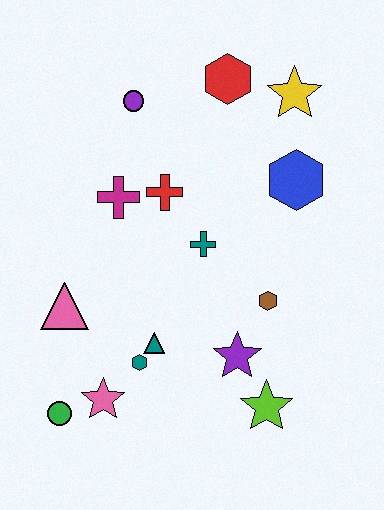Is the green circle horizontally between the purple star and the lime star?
No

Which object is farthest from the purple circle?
The lime star is farthest from the purple circle.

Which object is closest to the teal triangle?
The teal hexagon is closest to the teal triangle.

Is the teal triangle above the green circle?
Yes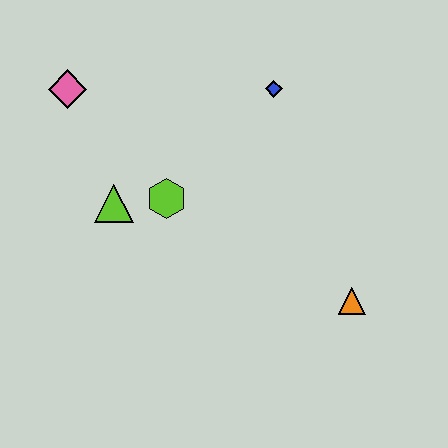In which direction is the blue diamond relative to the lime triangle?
The blue diamond is to the right of the lime triangle.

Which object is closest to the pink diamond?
The lime triangle is closest to the pink diamond.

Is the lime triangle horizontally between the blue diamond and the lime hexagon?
No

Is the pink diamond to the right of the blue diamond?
No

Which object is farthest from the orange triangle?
The pink diamond is farthest from the orange triangle.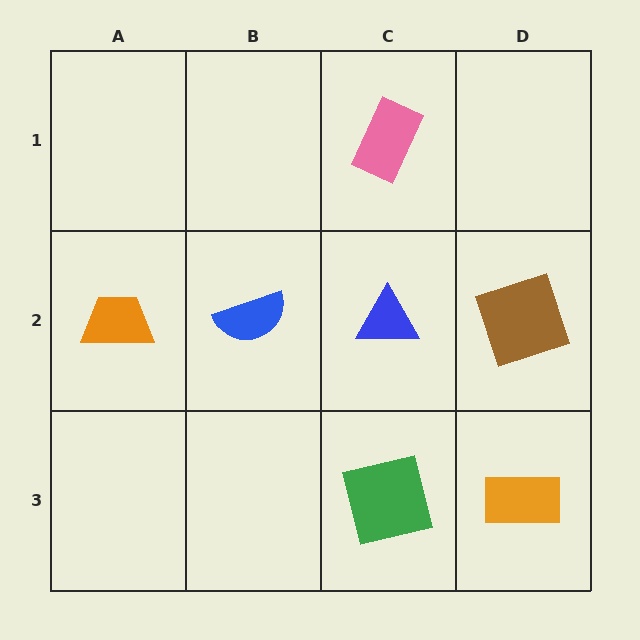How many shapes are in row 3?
2 shapes.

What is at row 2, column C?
A blue triangle.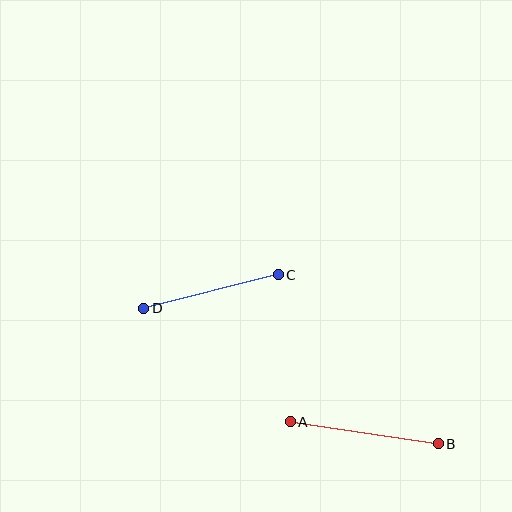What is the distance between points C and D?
The distance is approximately 138 pixels.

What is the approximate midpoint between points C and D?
The midpoint is at approximately (211, 291) pixels.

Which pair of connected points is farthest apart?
Points A and B are farthest apart.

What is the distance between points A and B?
The distance is approximately 150 pixels.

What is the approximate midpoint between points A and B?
The midpoint is at approximately (364, 433) pixels.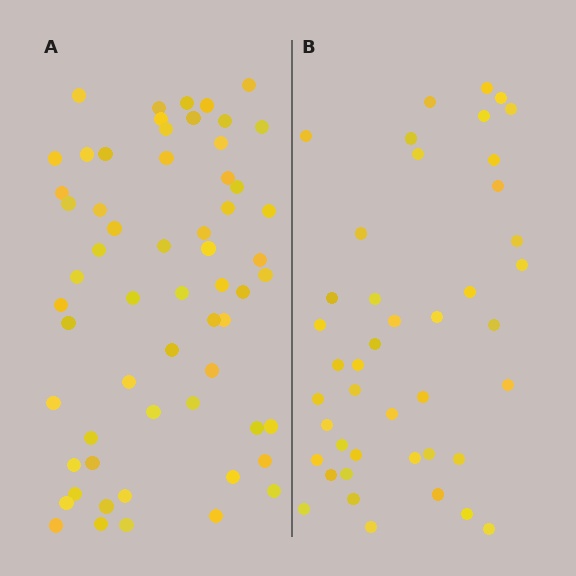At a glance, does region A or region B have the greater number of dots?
Region A (the left region) has more dots.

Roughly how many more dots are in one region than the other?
Region A has approximately 15 more dots than region B.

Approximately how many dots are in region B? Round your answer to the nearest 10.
About 40 dots. (The exact count is 43, which rounds to 40.)